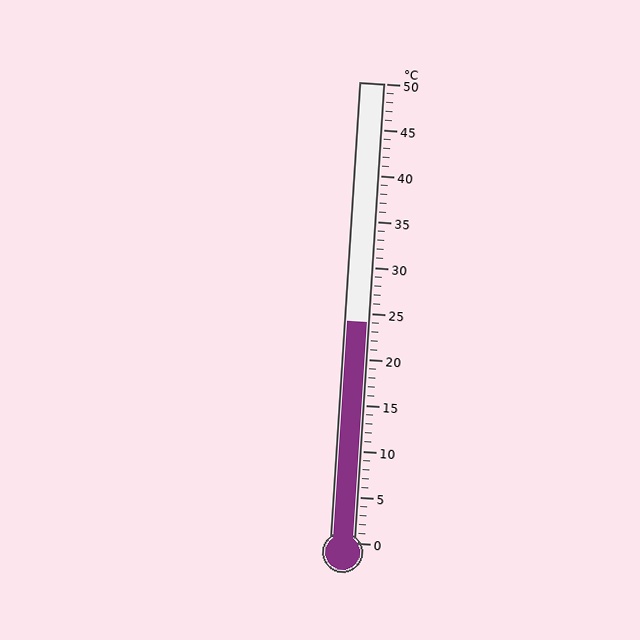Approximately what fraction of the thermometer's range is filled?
The thermometer is filled to approximately 50% of its range.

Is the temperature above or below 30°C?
The temperature is below 30°C.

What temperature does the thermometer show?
The thermometer shows approximately 24°C.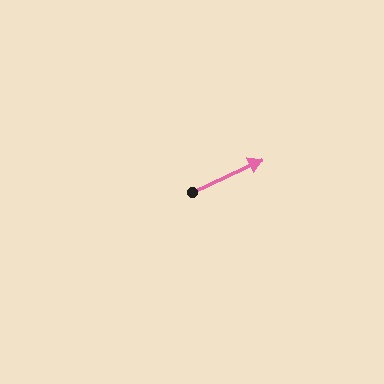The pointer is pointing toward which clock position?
Roughly 2 o'clock.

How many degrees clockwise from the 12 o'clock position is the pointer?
Approximately 65 degrees.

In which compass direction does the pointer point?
Northeast.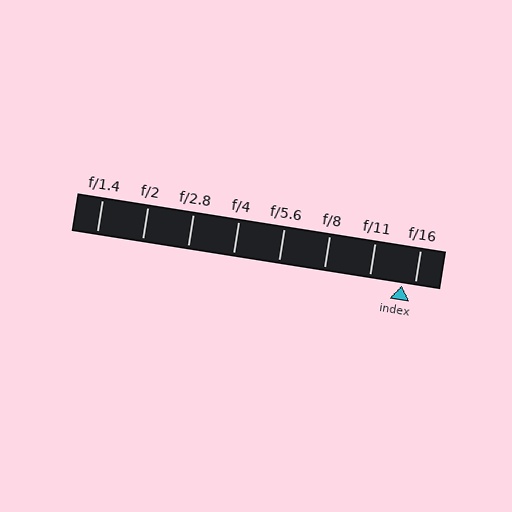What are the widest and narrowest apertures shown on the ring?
The widest aperture shown is f/1.4 and the narrowest is f/16.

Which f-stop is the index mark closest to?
The index mark is closest to f/16.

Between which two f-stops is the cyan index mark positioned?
The index mark is between f/11 and f/16.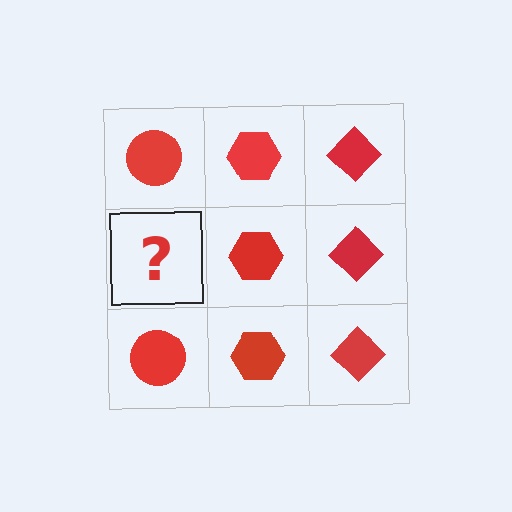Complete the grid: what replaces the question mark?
The question mark should be replaced with a red circle.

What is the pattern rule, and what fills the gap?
The rule is that each column has a consistent shape. The gap should be filled with a red circle.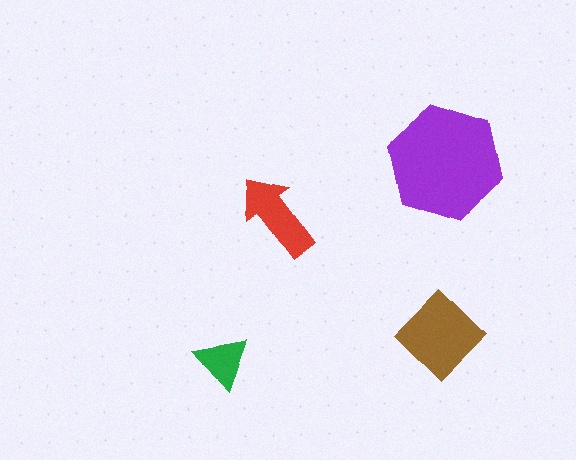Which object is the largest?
The purple hexagon.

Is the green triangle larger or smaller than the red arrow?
Smaller.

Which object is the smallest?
The green triangle.